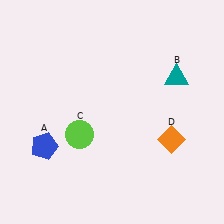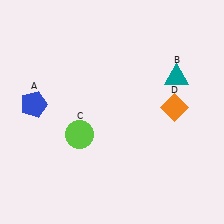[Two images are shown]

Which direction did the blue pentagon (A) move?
The blue pentagon (A) moved up.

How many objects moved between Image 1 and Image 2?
2 objects moved between the two images.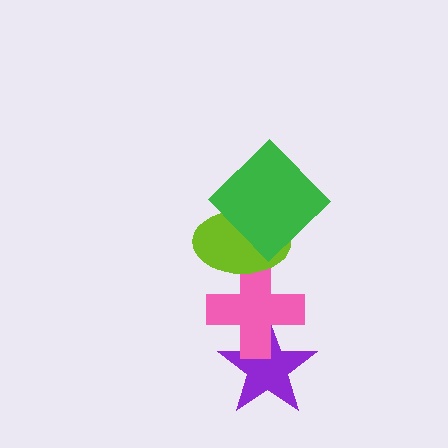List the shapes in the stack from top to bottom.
From top to bottom: the green diamond, the lime ellipse, the pink cross, the purple star.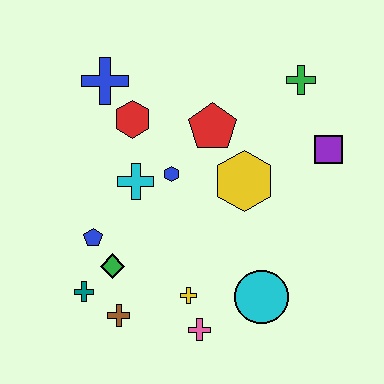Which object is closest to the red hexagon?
The blue cross is closest to the red hexagon.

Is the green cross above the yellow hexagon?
Yes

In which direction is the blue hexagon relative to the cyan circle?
The blue hexagon is above the cyan circle.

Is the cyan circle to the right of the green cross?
No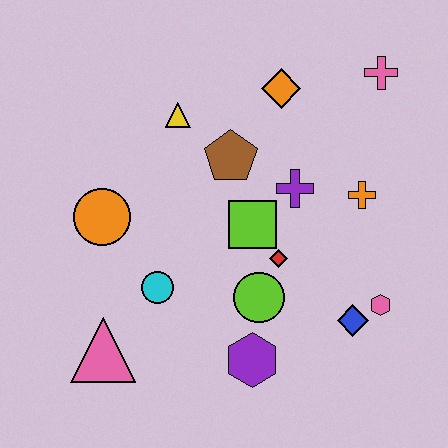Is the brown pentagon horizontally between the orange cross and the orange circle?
Yes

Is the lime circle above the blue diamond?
Yes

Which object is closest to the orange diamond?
The brown pentagon is closest to the orange diamond.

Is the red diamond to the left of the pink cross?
Yes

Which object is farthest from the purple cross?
The pink triangle is farthest from the purple cross.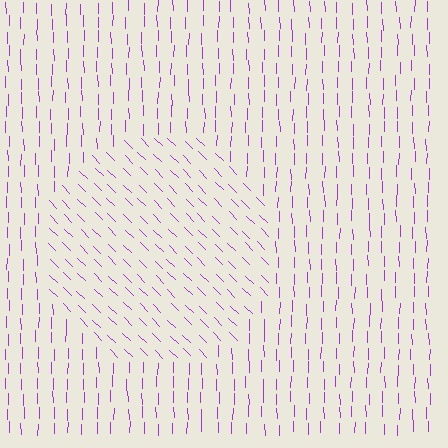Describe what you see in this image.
The image is filled with small purple line segments. A circle region in the image has lines oriented differently from the surrounding lines, creating a visible texture boundary.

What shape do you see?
I see a circle.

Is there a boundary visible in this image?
Yes, there is a texture boundary formed by a change in line orientation.